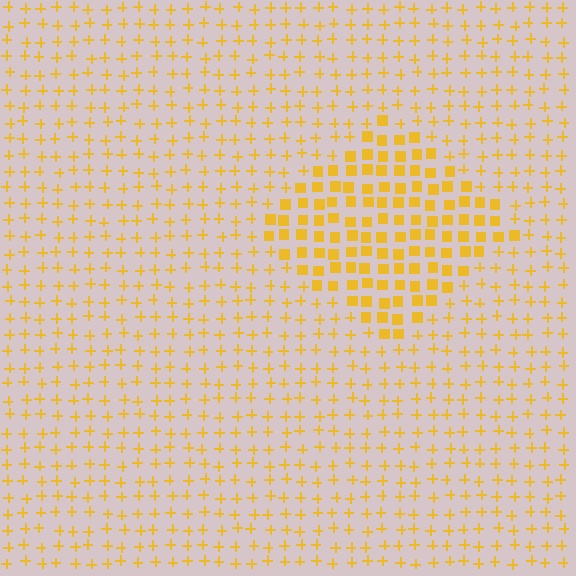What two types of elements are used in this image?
The image uses squares inside the diamond region and plus signs outside it.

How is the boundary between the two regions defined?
The boundary is defined by a change in element shape: squares inside vs. plus signs outside. All elements share the same color and spacing.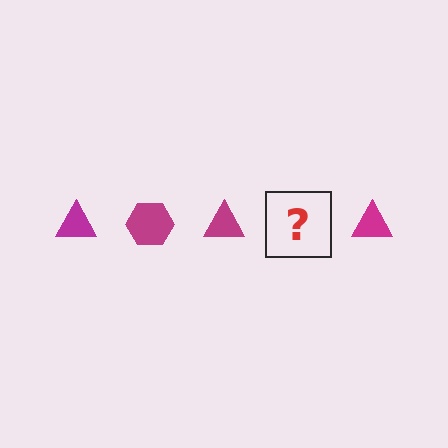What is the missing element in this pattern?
The missing element is a magenta hexagon.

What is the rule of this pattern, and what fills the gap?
The rule is that the pattern cycles through triangle, hexagon shapes in magenta. The gap should be filled with a magenta hexagon.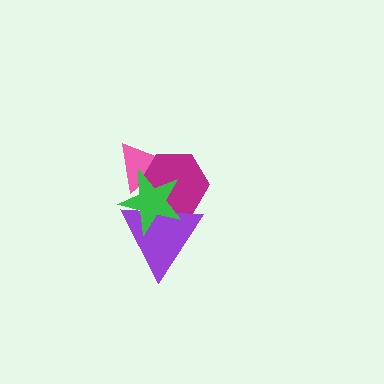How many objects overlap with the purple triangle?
2 objects overlap with the purple triangle.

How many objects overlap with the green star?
3 objects overlap with the green star.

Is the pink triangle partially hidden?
Yes, it is partially covered by another shape.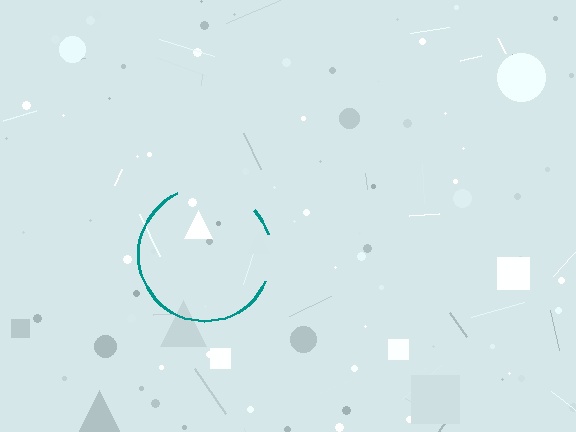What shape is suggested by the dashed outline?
The dashed outline suggests a circle.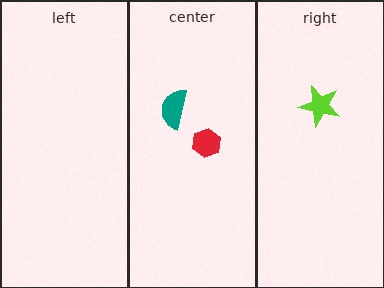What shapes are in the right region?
The lime star.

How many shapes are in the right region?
1.